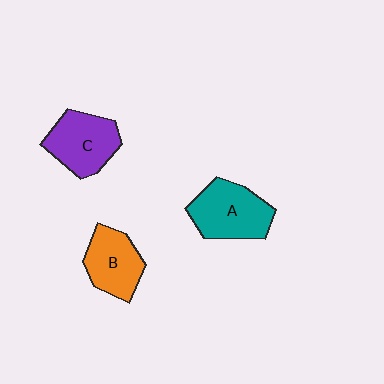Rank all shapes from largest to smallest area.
From largest to smallest: A (teal), C (purple), B (orange).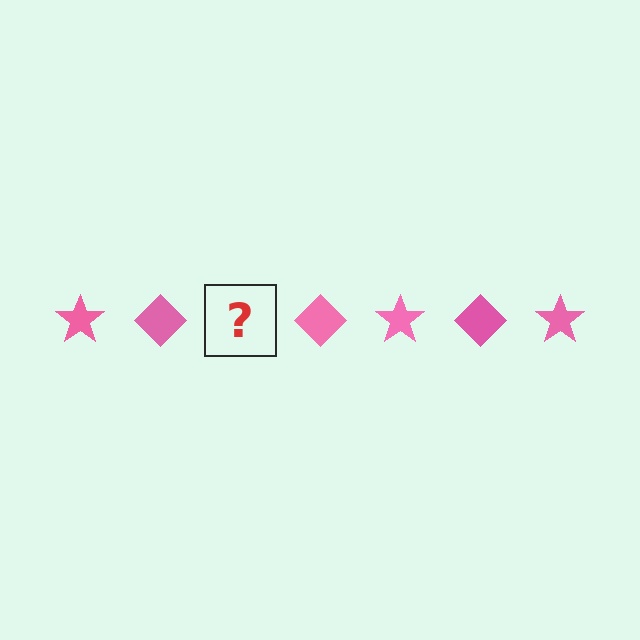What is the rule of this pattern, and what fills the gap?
The rule is that the pattern cycles through star, diamond shapes in pink. The gap should be filled with a pink star.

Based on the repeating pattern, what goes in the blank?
The blank should be a pink star.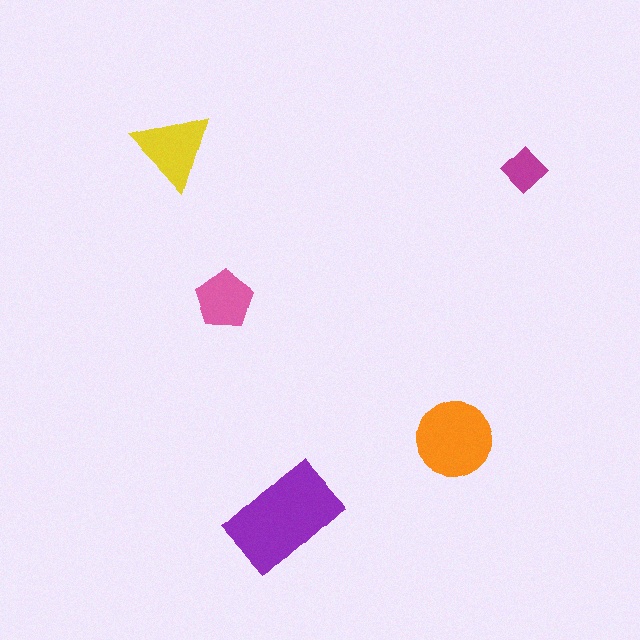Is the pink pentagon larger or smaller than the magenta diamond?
Larger.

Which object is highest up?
The yellow triangle is topmost.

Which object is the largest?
The purple rectangle.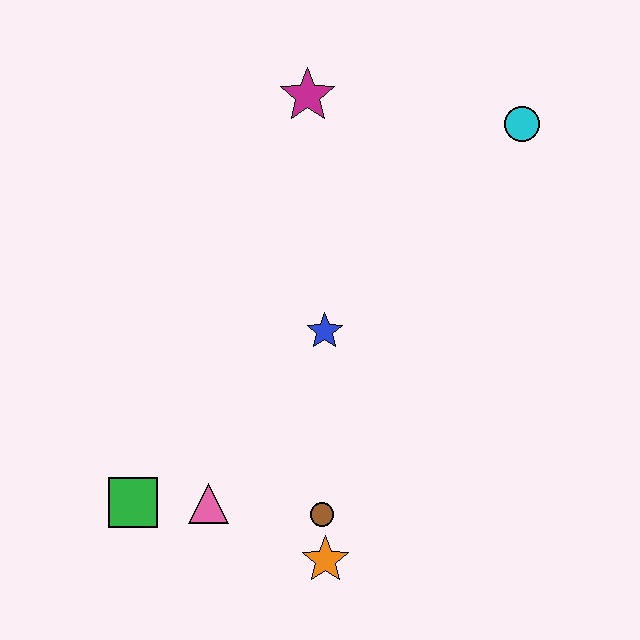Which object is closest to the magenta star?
The cyan circle is closest to the magenta star.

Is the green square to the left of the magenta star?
Yes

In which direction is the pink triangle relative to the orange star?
The pink triangle is to the left of the orange star.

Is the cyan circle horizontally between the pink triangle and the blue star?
No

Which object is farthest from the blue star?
The cyan circle is farthest from the blue star.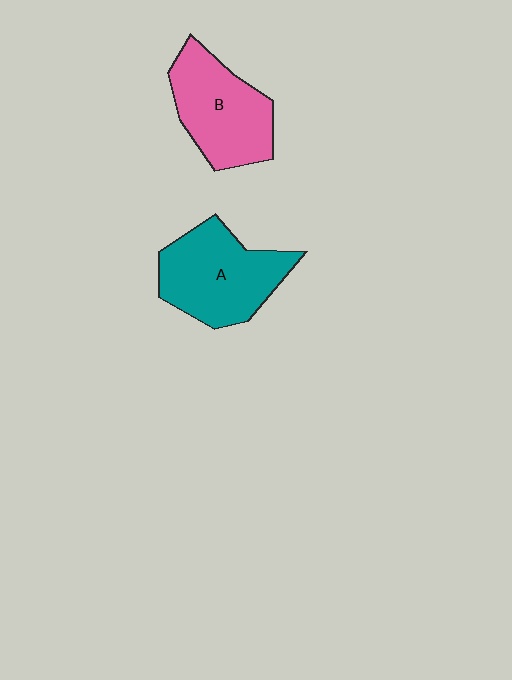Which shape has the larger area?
Shape A (teal).